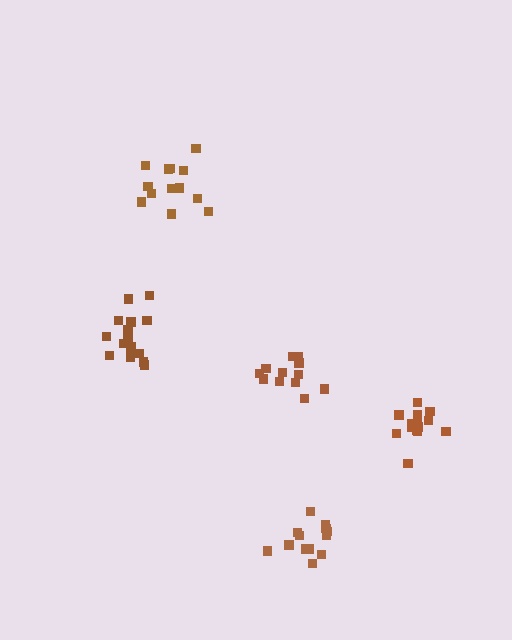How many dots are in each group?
Group 1: 13 dots, Group 2: 14 dots, Group 3: 13 dots, Group 4: 12 dots, Group 5: 15 dots (67 total).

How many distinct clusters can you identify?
There are 5 distinct clusters.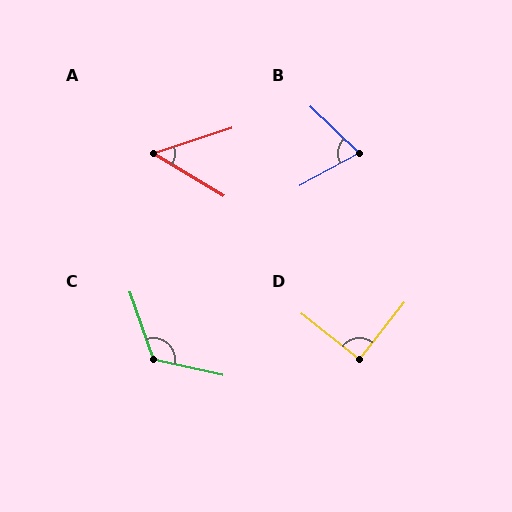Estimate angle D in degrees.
Approximately 90 degrees.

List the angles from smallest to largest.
A (49°), B (73°), D (90°), C (122°).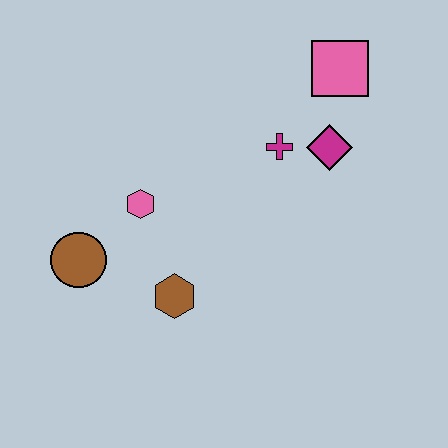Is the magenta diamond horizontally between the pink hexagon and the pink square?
Yes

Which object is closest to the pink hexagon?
The brown circle is closest to the pink hexagon.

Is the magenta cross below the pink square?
Yes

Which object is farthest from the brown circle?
The pink square is farthest from the brown circle.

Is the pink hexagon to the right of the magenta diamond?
No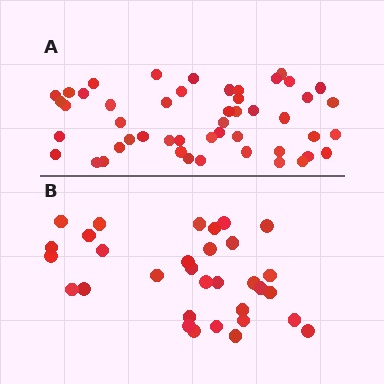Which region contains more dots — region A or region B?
Region A (the top region) has more dots.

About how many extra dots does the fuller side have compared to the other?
Region A has approximately 15 more dots than region B.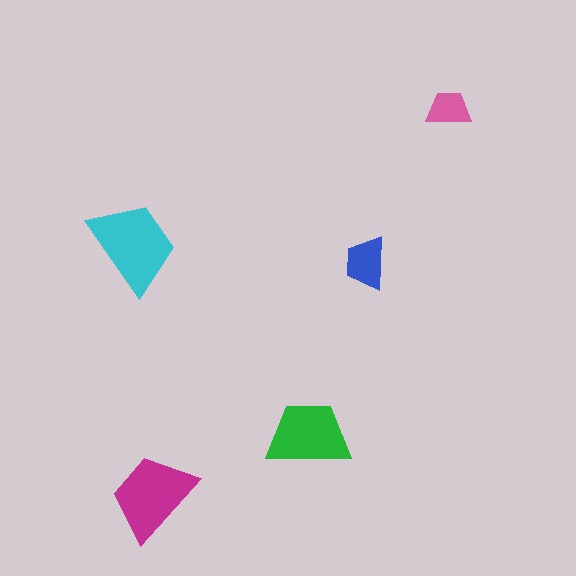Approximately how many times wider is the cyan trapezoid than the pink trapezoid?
About 2 times wider.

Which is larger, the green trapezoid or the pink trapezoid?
The green one.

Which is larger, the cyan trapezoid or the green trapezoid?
The cyan one.